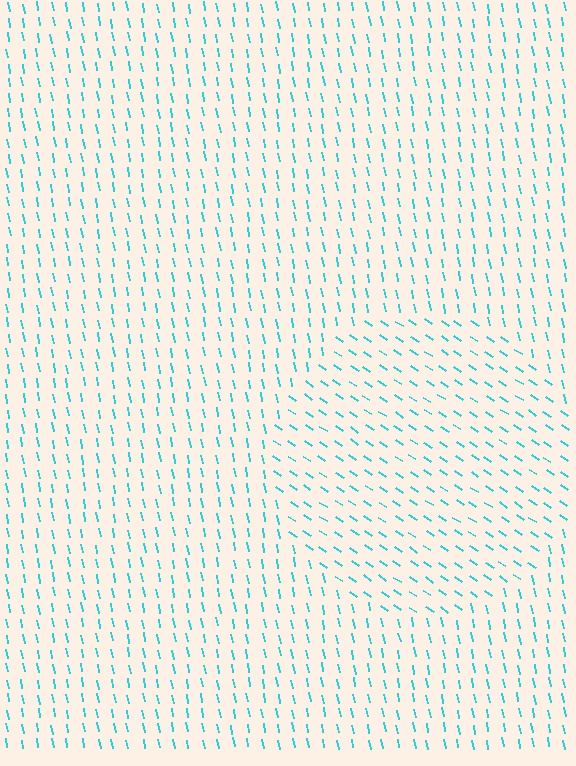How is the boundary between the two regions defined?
The boundary is defined purely by a change in line orientation (approximately 45 degrees difference). All lines are the same color and thickness.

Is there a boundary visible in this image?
Yes, there is a texture boundary formed by a change in line orientation.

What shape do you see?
I see a circle.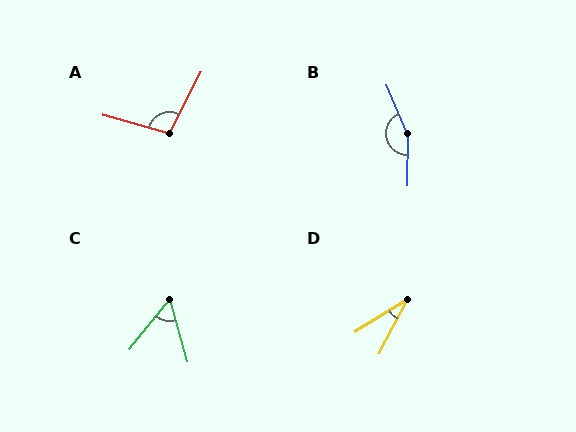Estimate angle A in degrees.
Approximately 102 degrees.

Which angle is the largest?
B, at approximately 157 degrees.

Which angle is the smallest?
D, at approximately 31 degrees.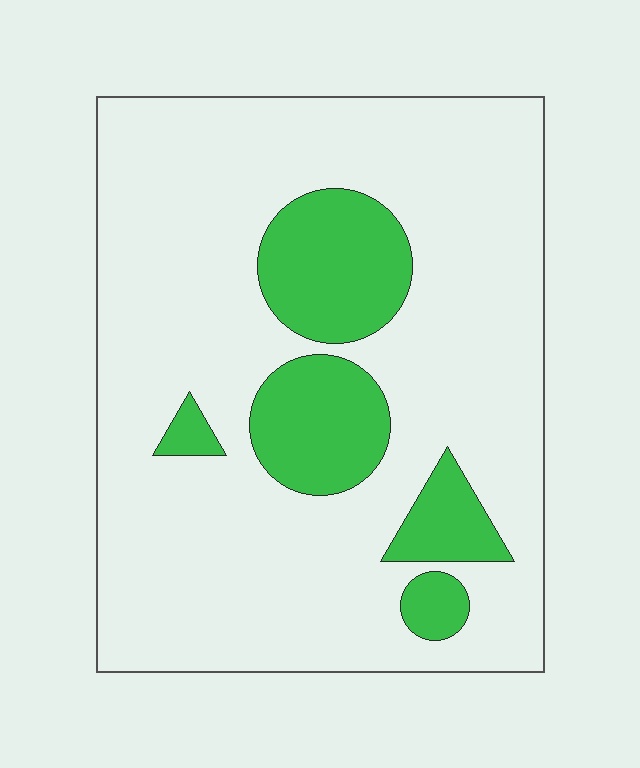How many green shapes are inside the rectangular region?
5.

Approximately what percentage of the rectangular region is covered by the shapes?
Approximately 20%.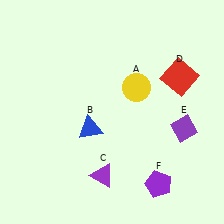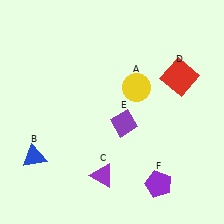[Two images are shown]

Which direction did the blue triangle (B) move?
The blue triangle (B) moved left.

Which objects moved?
The objects that moved are: the blue triangle (B), the purple diamond (E).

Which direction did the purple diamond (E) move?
The purple diamond (E) moved left.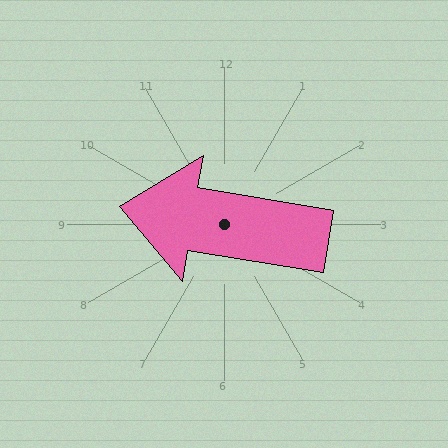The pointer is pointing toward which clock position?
Roughly 9 o'clock.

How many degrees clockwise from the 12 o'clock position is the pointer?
Approximately 279 degrees.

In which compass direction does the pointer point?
West.